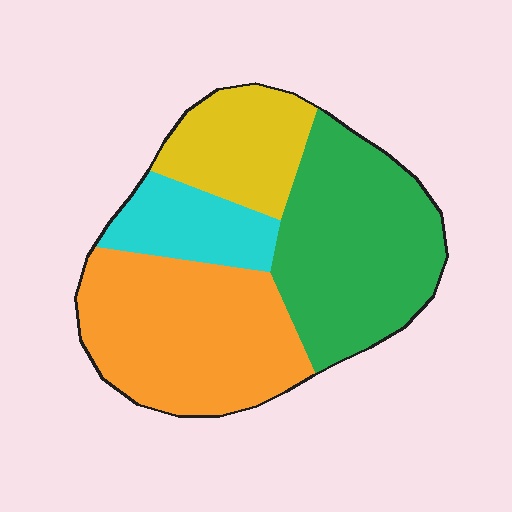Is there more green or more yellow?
Green.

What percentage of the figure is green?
Green takes up about one third (1/3) of the figure.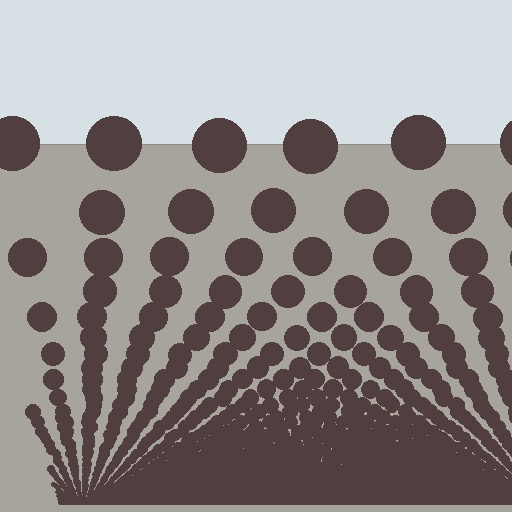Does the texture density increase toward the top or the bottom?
Density increases toward the bottom.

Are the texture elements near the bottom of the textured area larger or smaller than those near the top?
Smaller. The gradient is inverted — elements near the bottom are smaller and denser.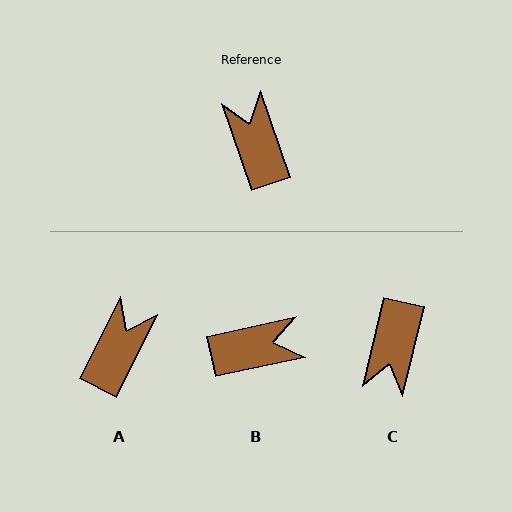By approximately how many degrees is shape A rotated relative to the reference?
Approximately 46 degrees clockwise.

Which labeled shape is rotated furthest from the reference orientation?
C, about 148 degrees away.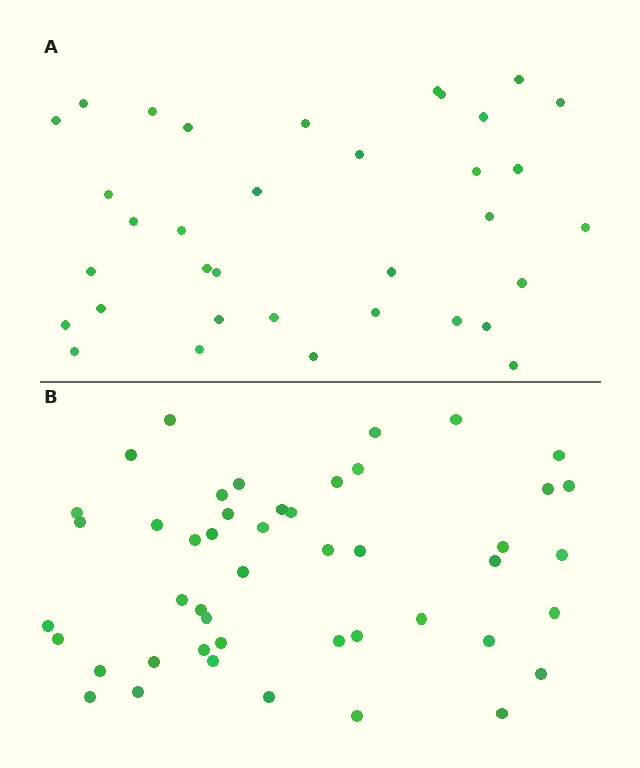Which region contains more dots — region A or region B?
Region B (the bottom region) has more dots.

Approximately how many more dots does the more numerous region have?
Region B has roughly 12 or so more dots than region A.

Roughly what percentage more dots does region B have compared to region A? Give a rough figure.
About 35% more.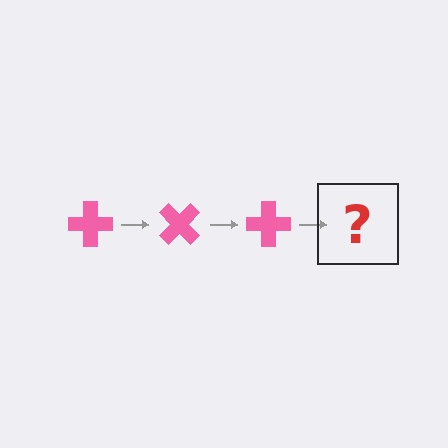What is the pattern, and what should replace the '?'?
The pattern is that the cross rotates 45 degrees each step. The '?' should be a pink cross rotated 135 degrees.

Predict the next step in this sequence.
The next step is a pink cross rotated 135 degrees.